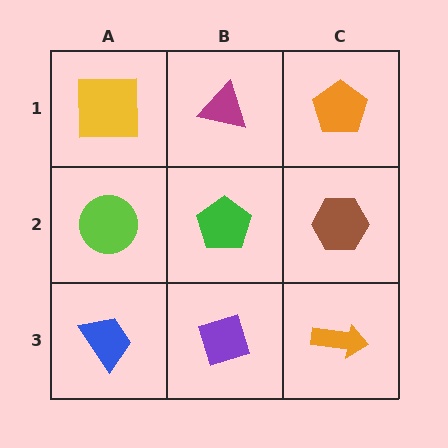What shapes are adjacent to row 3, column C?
A brown hexagon (row 2, column C), a purple diamond (row 3, column B).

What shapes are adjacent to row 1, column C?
A brown hexagon (row 2, column C), a magenta triangle (row 1, column B).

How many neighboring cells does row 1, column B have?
3.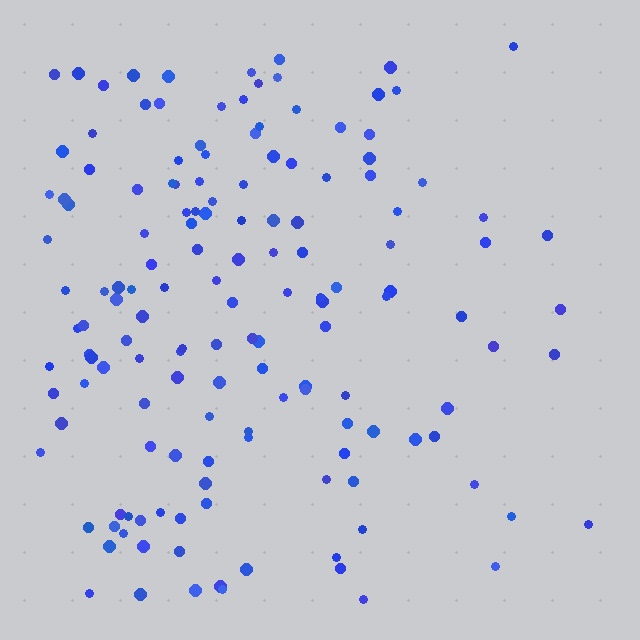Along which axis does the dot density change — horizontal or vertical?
Horizontal.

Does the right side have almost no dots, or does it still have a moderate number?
Still a moderate number, just noticeably fewer than the left.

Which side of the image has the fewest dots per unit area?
The right.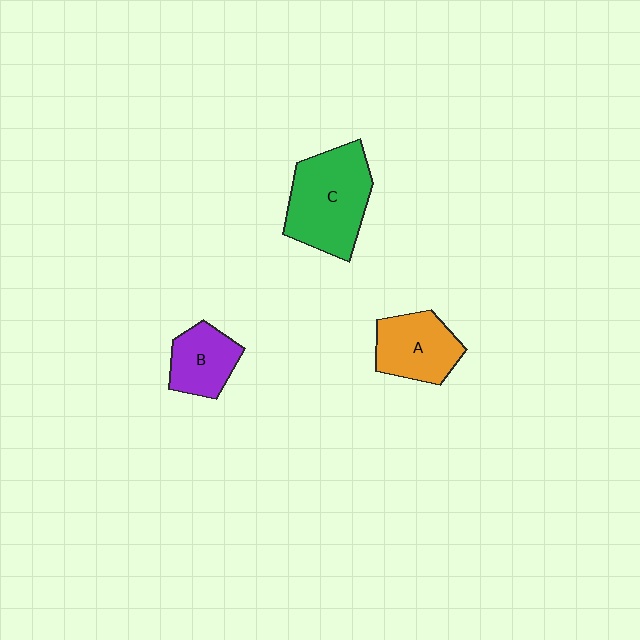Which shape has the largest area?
Shape C (green).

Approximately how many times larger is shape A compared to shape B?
Approximately 1.3 times.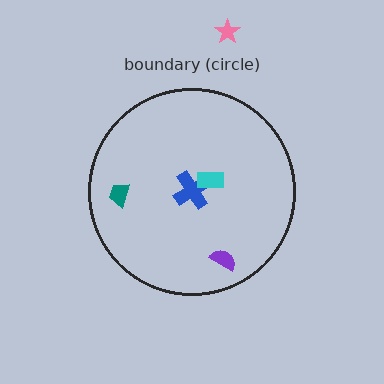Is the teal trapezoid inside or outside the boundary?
Inside.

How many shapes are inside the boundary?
4 inside, 1 outside.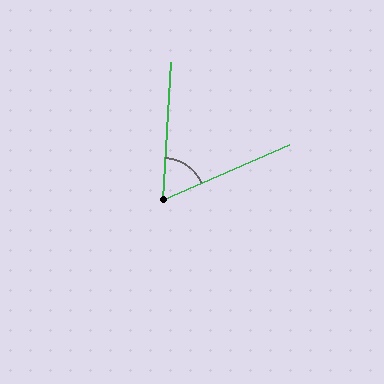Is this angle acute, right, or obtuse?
It is acute.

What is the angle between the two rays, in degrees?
Approximately 63 degrees.